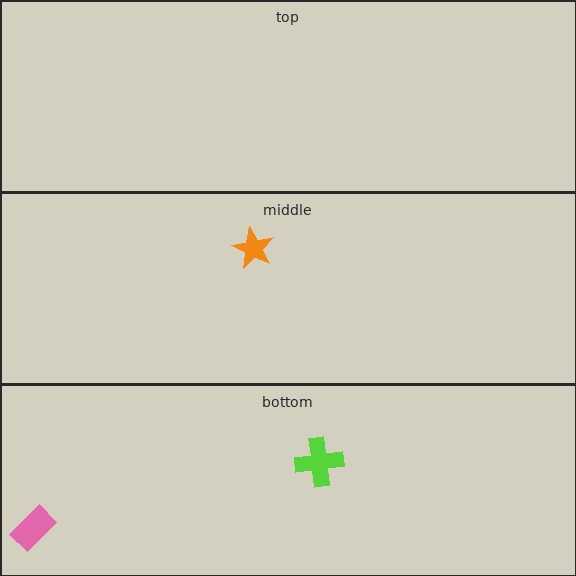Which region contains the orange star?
The middle region.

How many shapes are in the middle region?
1.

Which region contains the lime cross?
The bottom region.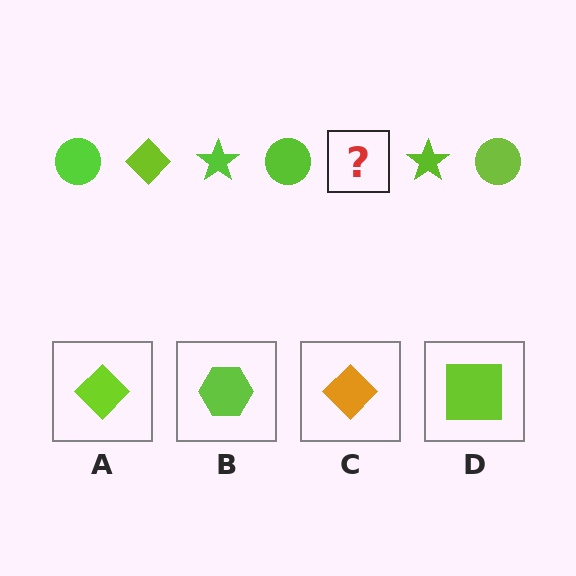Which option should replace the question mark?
Option A.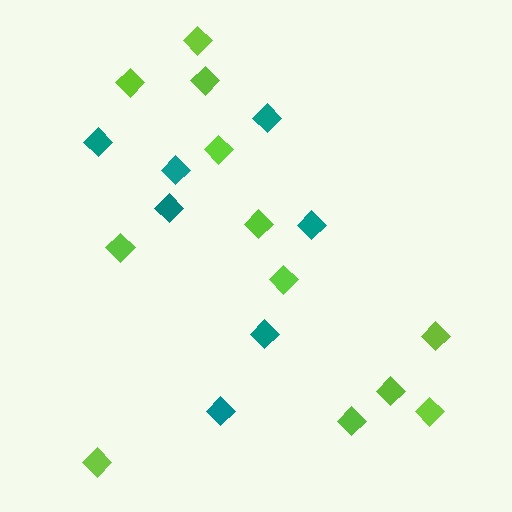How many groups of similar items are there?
There are 2 groups: one group of teal diamonds (7) and one group of lime diamonds (12).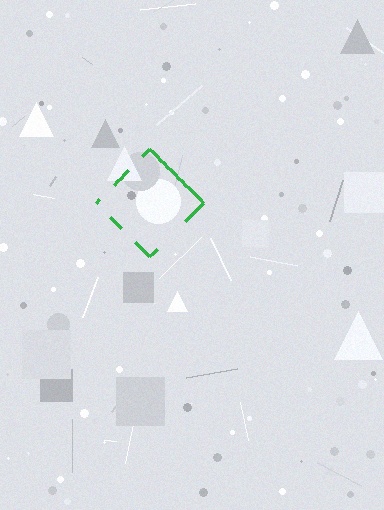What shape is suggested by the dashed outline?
The dashed outline suggests a diamond.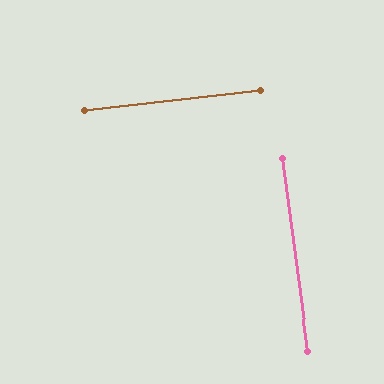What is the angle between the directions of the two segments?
Approximately 89 degrees.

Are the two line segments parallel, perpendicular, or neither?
Perpendicular — they meet at approximately 89°.